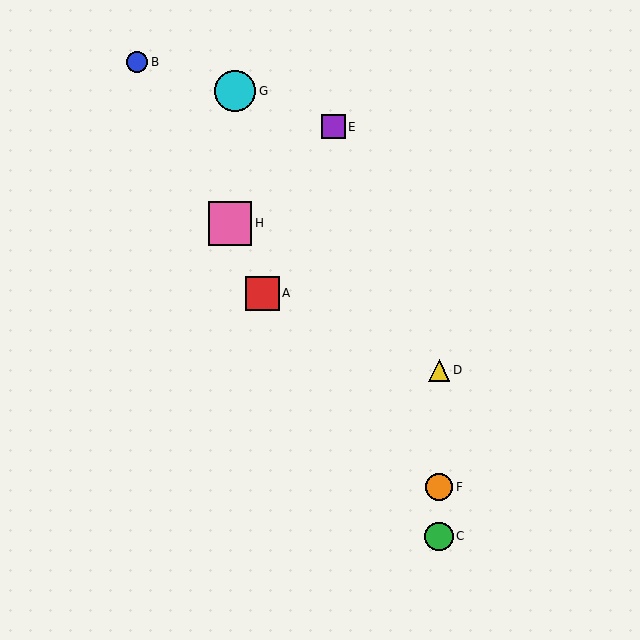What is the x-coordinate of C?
Object C is at x≈439.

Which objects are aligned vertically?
Objects C, D, F are aligned vertically.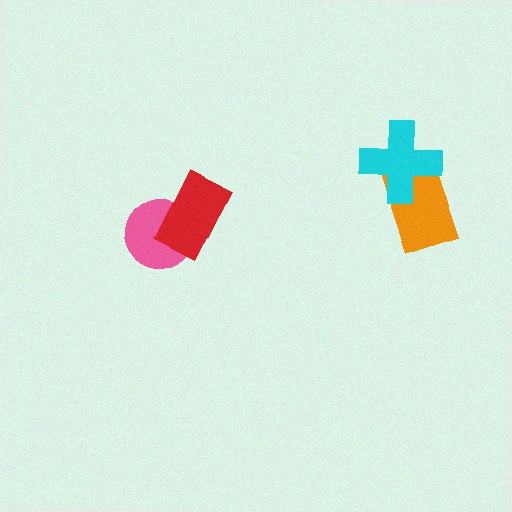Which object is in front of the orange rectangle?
The cyan cross is in front of the orange rectangle.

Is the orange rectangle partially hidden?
Yes, it is partially covered by another shape.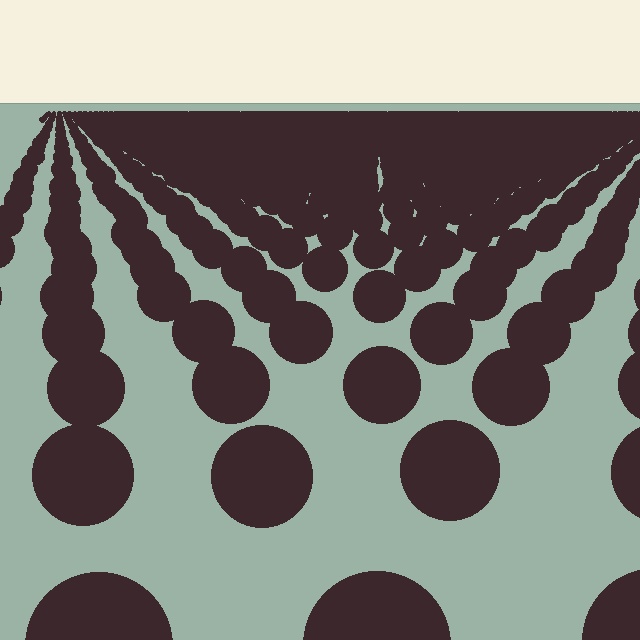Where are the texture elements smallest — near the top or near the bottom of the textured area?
Near the top.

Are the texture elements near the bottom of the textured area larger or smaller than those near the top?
Larger. Near the bottom, elements are closer to the viewer and appear at a bigger on-screen size.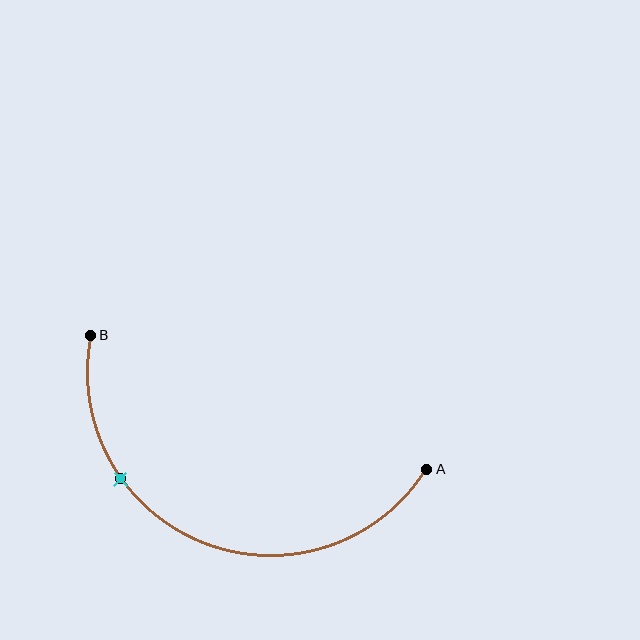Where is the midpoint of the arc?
The arc midpoint is the point on the curve farthest from the straight line joining A and B. It sits below that line.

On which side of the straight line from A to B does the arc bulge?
The arc bulges below the straight line connecting A and B.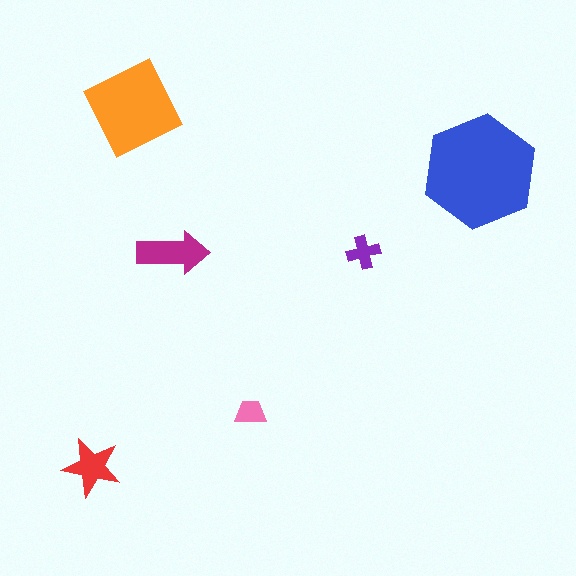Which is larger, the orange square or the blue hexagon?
The blue hexagon.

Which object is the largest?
The blue hexagon.